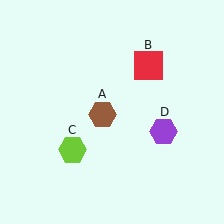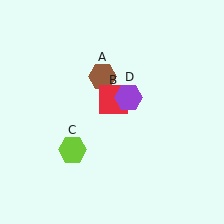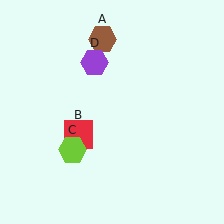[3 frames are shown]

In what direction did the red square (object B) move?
The red square (object B) moved down and to the left.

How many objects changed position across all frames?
3 objects changed position: brown hexagon (object A), red square (object B), purple hexagon (object D).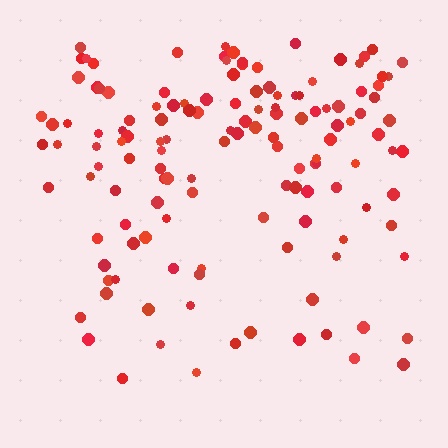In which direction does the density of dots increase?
From bottom to top, with the top side densest.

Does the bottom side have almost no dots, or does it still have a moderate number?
Still a moderate number, just noticeably fewer than the top.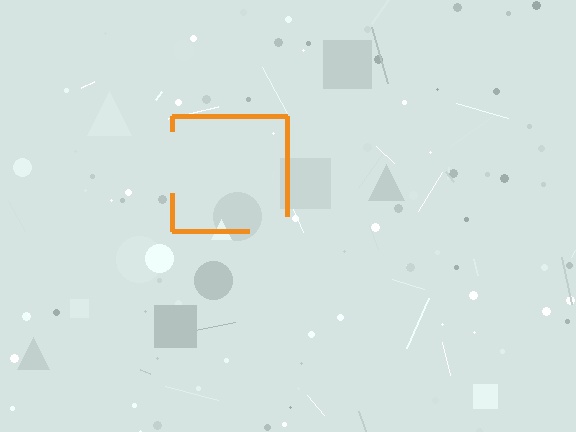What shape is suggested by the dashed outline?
The dashed outline suggests a square.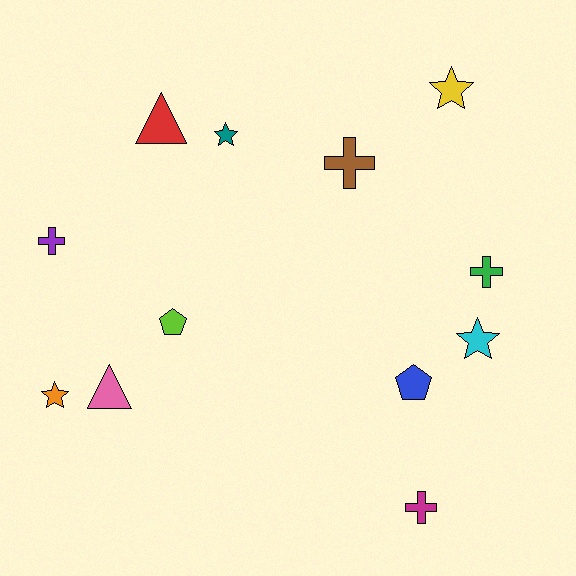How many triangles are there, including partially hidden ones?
There are 2 triangles.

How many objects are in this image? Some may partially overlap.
There are 12 objects.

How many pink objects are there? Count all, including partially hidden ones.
There is 1 pink object.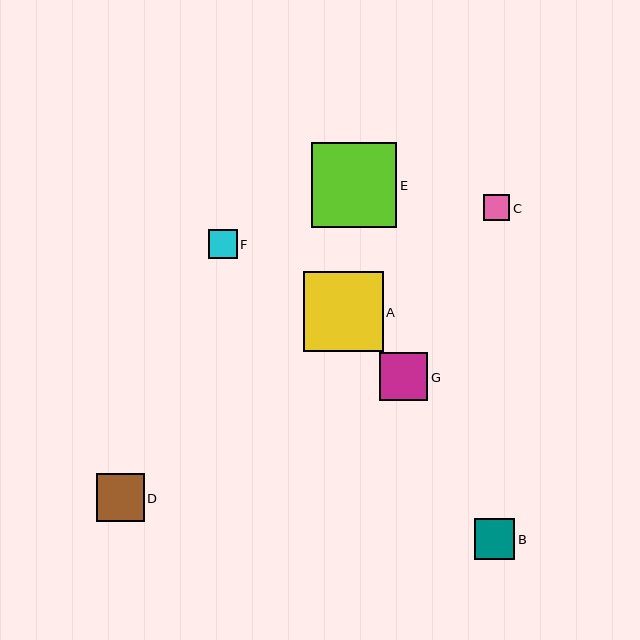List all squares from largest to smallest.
From largest to smallest: E, A, G, D, B, F, C.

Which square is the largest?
Square E is the largest with a size of approximately 85 pixels.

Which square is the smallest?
Square C is the smallest with a size of approximately 26 pixels.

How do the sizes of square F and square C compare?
Square F and square C are approximately the same size.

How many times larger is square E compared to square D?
Square E is approximately 1.8 times the size of square D.